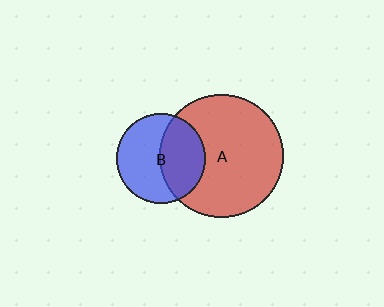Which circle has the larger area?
Circle A (red).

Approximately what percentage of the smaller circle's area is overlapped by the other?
Approximately 45%.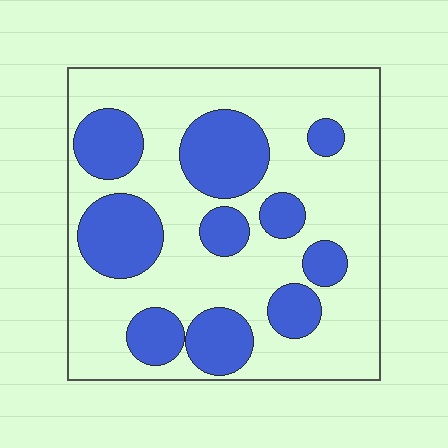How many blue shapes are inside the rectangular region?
10.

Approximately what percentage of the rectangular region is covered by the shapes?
Approximately 30%.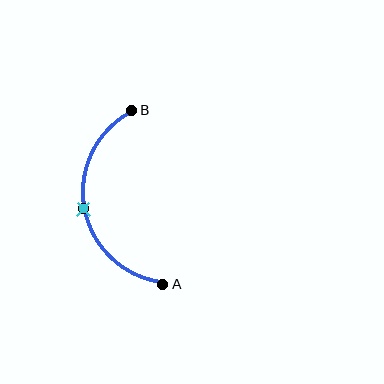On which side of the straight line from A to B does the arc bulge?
The arc bulges to the left of the straight line connecting A and B.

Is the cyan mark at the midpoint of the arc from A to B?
Yes. The cyan mark lies on the arc at equal arc-length from both A and B — it is the arc midpoint.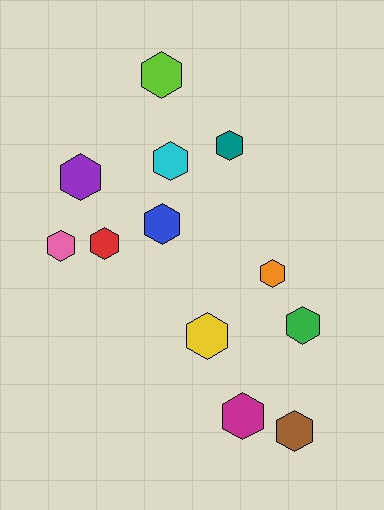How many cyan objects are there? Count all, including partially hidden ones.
There is 1 cyan object.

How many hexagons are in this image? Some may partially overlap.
There are 12 hexagons.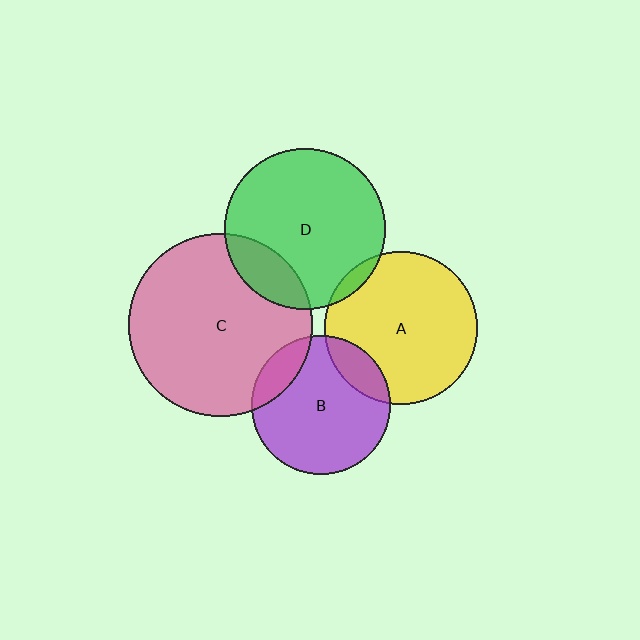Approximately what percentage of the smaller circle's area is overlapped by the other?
Approximately 15%.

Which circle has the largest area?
Circle C (pink).